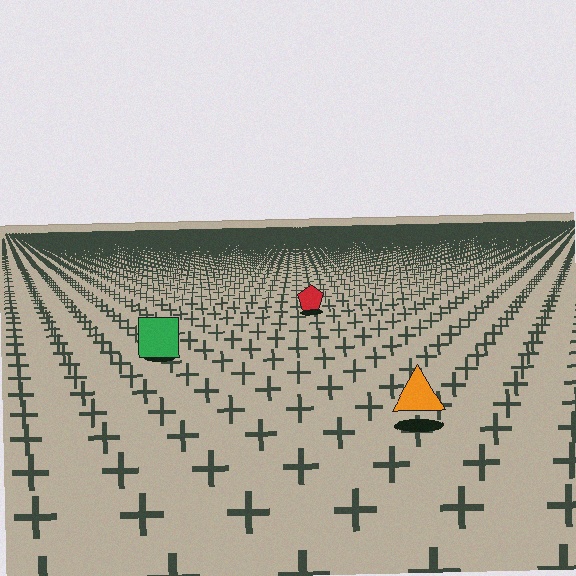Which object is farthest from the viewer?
The red pentagon is farthest from the viewer. It appears smaller and the ground texture around it is denser.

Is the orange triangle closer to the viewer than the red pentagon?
Yes. The orange triangle is closer — you can tell from the texture gradient: the ground texture is coarser near it.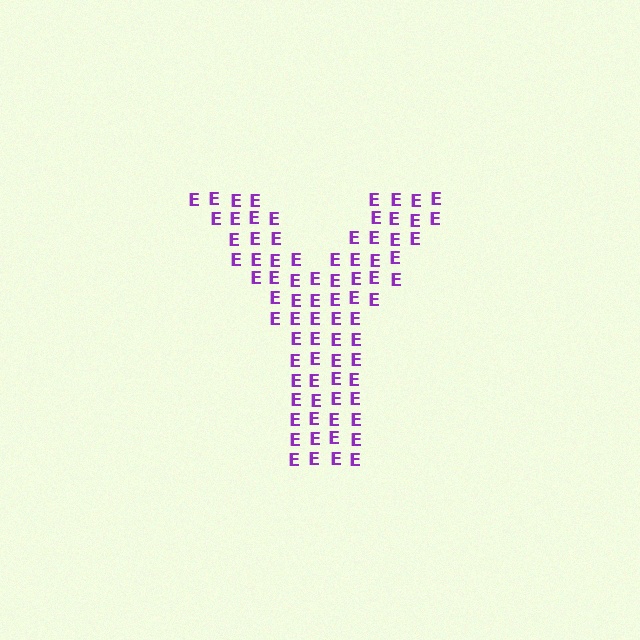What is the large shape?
The large shape is the letter Y.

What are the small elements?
The small elements are letter E's.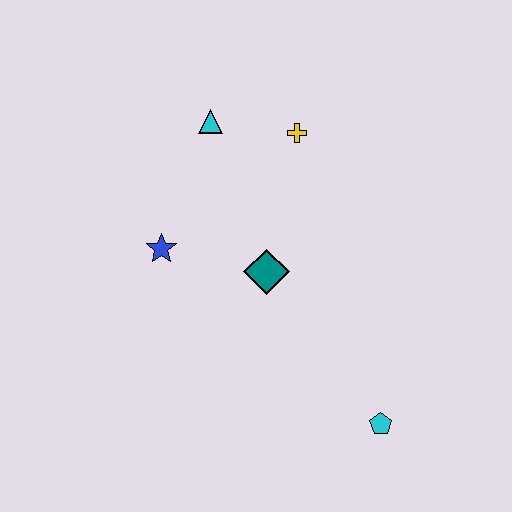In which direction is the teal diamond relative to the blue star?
The teal diamond is to the right of the blue star.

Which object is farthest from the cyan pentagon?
The cyan triangle is farthest from the cyan pentagon.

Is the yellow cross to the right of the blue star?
Yes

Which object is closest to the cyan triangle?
The yellow cross is closest to the cyan triangle.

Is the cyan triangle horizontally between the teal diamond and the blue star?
Yes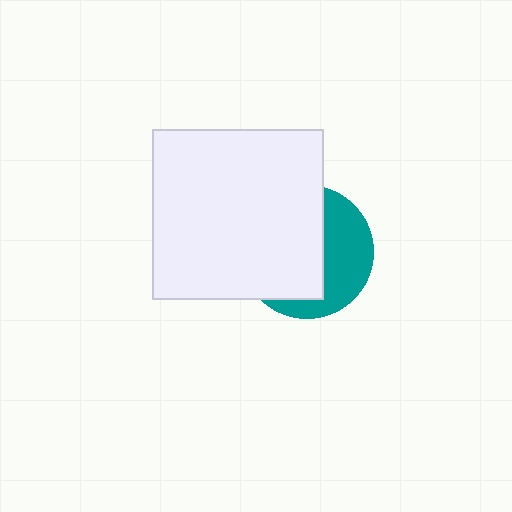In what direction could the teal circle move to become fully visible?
The teal circle could move right. That would shift it out from behind the white square entirely.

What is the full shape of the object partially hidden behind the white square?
The partially hidden object is a teal circle.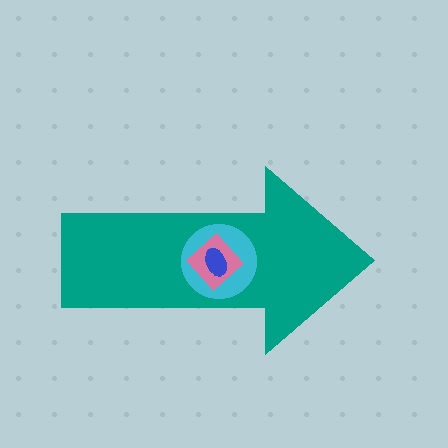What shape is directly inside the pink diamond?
The blue ellipse.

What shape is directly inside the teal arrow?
The cyan circle.